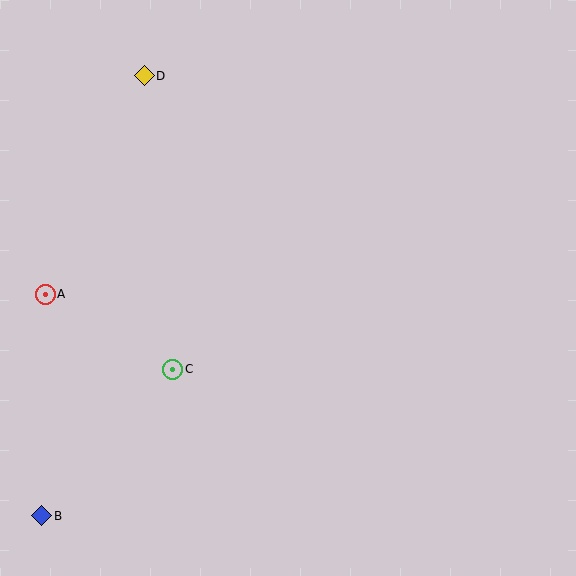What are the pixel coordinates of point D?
Point D is at (144, 76).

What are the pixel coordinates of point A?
Point A is at (45, 294).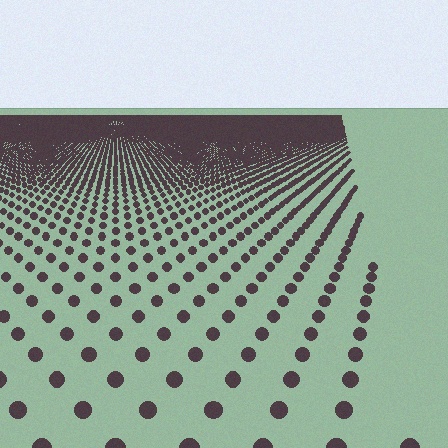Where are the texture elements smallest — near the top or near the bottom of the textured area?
Near the top.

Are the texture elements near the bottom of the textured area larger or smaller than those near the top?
Larger. Near the bottom, elements are closer to the viewer and appear at a bigger on-screen size.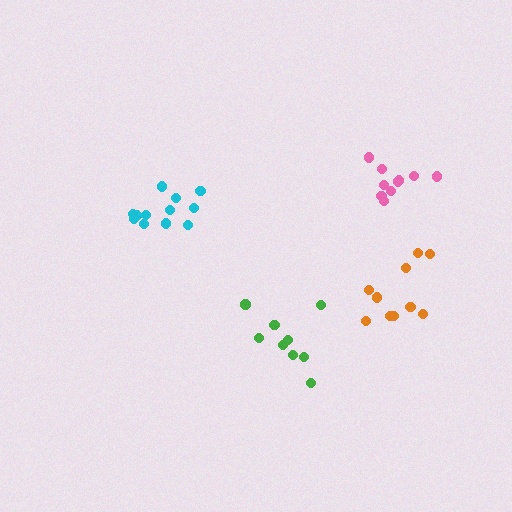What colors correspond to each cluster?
The clusters are colored: orange, pink, cyan, green.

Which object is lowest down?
The green cluster is bottommost.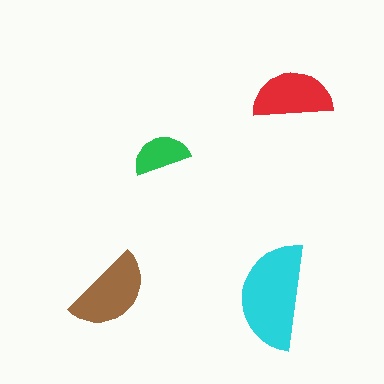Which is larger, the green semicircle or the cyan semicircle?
The cyan one.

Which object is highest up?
The red semicircle is topmost.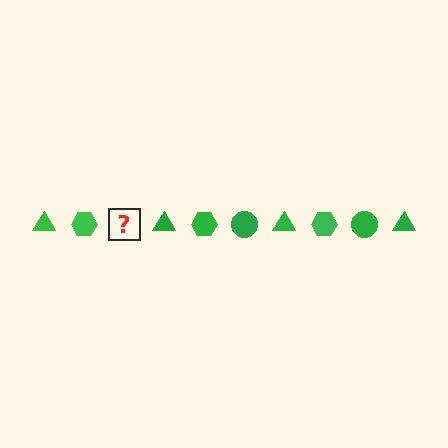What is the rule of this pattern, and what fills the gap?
The rule is that the pattern cycles through triangle, hexagon, circle shapes in green. The gap should be filled with a green circle.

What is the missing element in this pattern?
The missing element is a green circle.